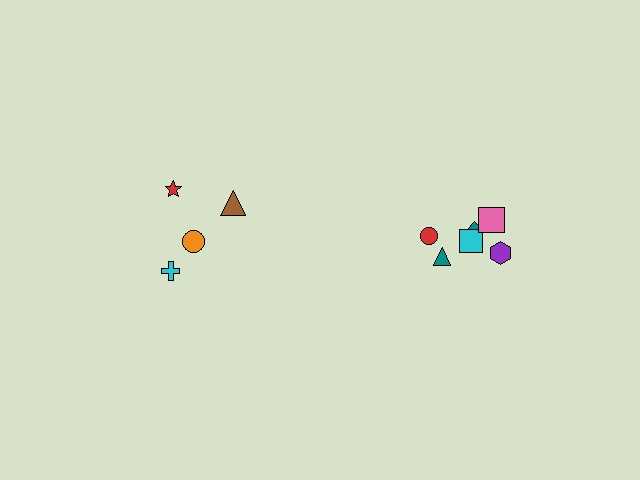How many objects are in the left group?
There are 4 objects.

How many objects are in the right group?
There are 6 objects.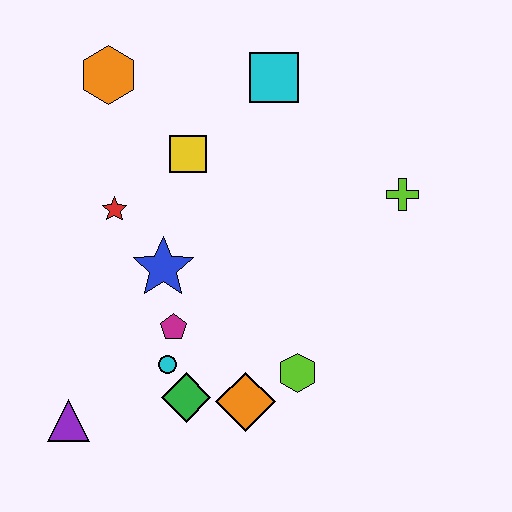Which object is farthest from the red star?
The lime cross is farthest from the red star.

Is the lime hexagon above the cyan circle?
No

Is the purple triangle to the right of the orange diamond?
No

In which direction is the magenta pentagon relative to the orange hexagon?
The magenta pentagon is below the orange hexagon.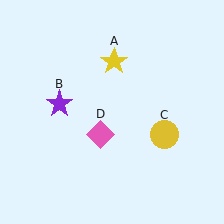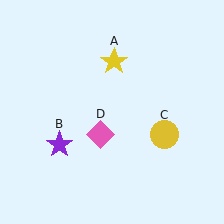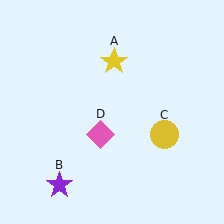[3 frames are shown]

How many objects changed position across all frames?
1 object changed position: purple star (object B).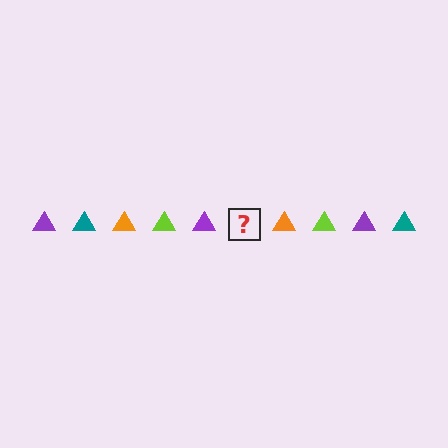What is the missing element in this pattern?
The missing element is a teal triangle.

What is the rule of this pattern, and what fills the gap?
The rule is that the pattern cycles through purple, teal, orange, lime triangles. The gap should be filled with a teal triangle.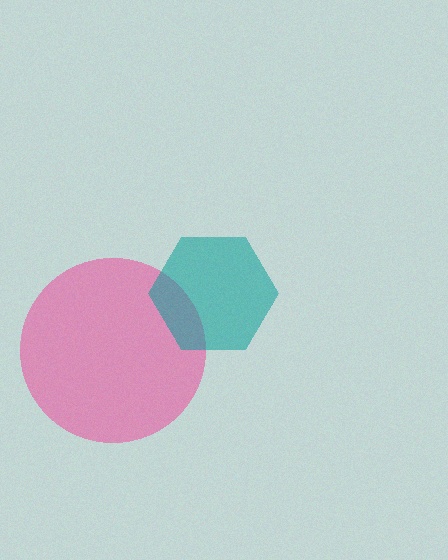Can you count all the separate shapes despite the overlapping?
Yes, there are 2 separate shapes.